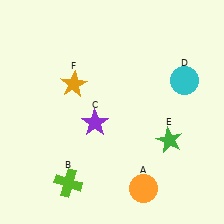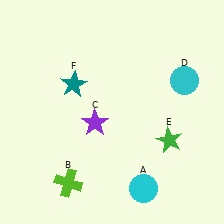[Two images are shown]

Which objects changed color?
A changed from orange to cyan. F changed from orange to teal.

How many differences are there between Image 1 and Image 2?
There are 2 differences between the two images.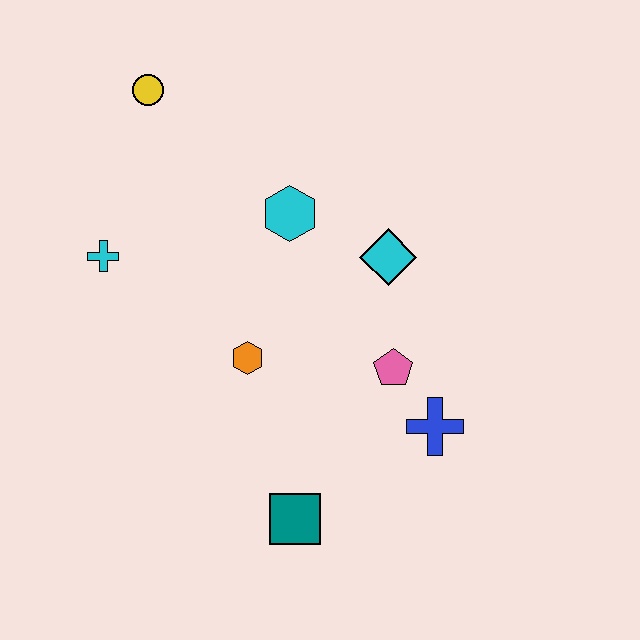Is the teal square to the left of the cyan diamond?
Yes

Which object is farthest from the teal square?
The yellow circle is farthest from the teal square.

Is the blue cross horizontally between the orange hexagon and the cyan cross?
No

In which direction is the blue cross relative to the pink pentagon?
The blue cross is below the pink pentagon.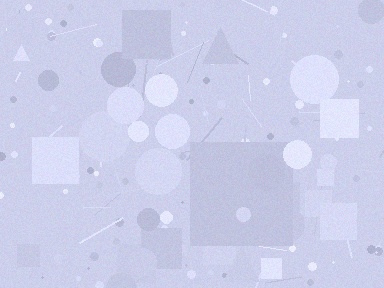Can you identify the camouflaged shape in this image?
The camouflaged shape is a square.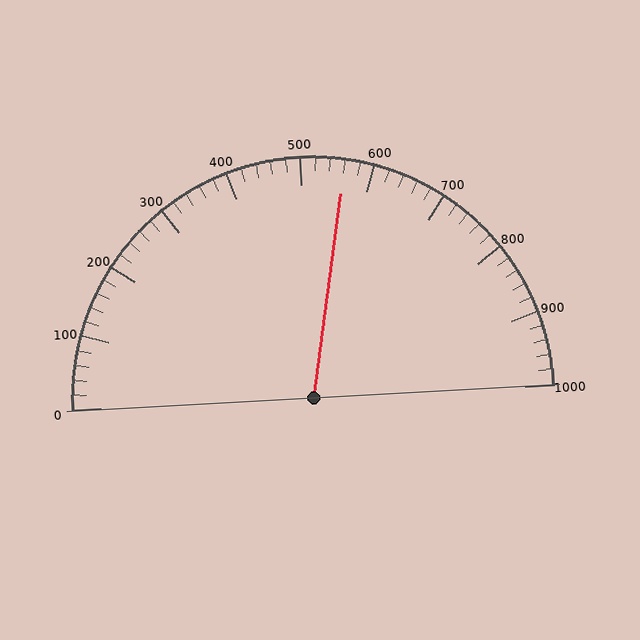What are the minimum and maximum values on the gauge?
The gauge ranges from 0 to 1000.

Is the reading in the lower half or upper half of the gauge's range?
The reading is in the upper half of the range (0 to 1000).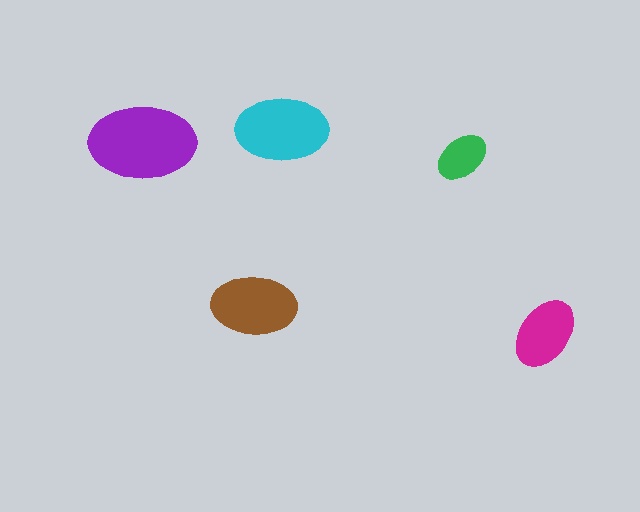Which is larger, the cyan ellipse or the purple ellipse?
The purple one.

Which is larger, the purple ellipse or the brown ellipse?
The purple one.